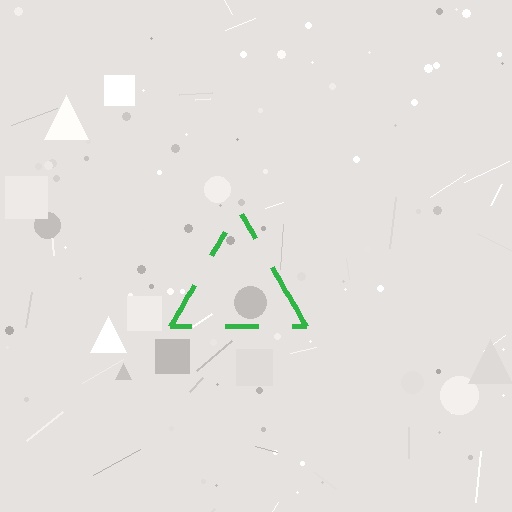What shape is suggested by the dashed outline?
The dashed outline suggests a triangle.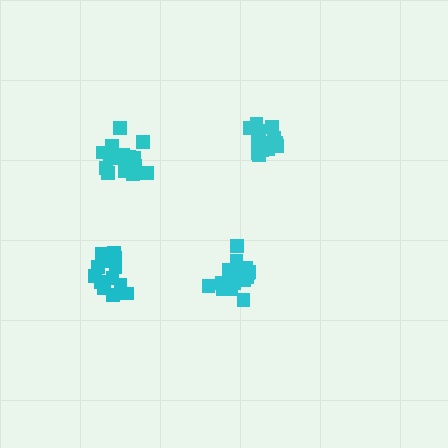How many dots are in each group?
Group 1: 17 dots, Group 2: 18 dots, Group 3: 15 dots, Group 4: 14 dots (64 total).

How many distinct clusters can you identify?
There are 4 distinct clusters.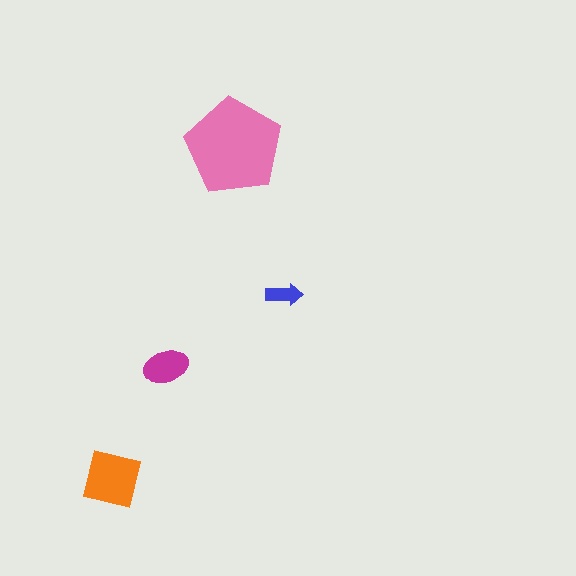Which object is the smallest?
The blue arrow.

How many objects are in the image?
There are 4 objects in the image.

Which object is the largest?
The pink pentagon.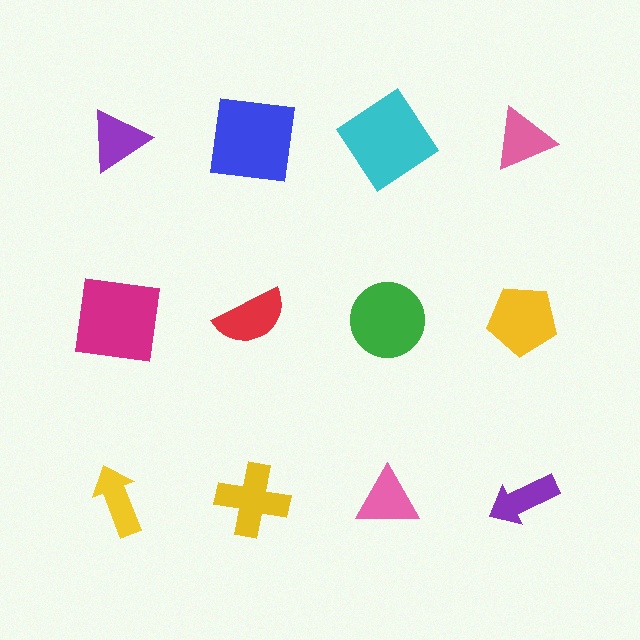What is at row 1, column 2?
A blue square.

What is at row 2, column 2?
A red semicircle.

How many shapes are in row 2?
4 shapes.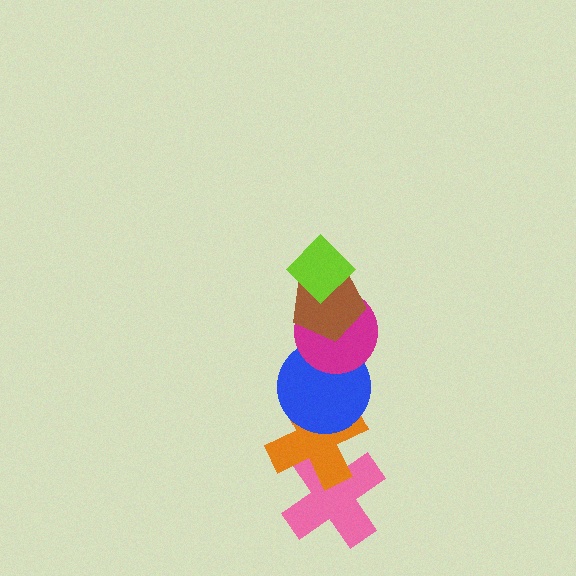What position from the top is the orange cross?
The orange cross is 5th from the top.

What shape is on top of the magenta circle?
The brown pentagon is on top of the magenta circle.